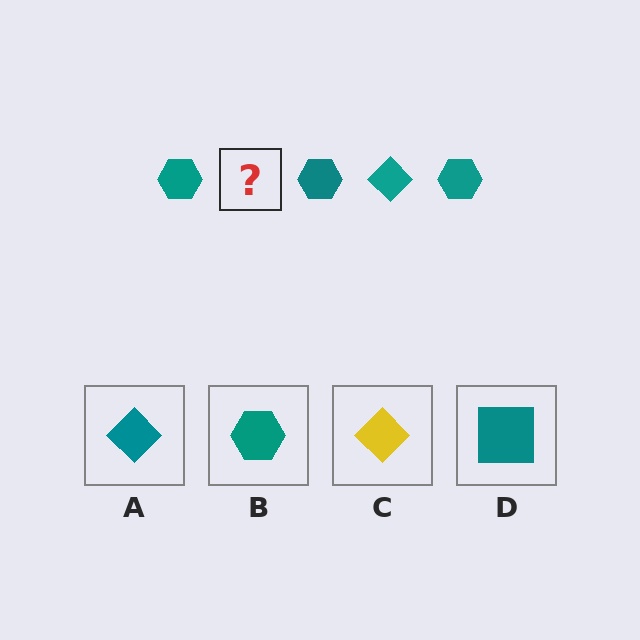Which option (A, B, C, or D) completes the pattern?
A.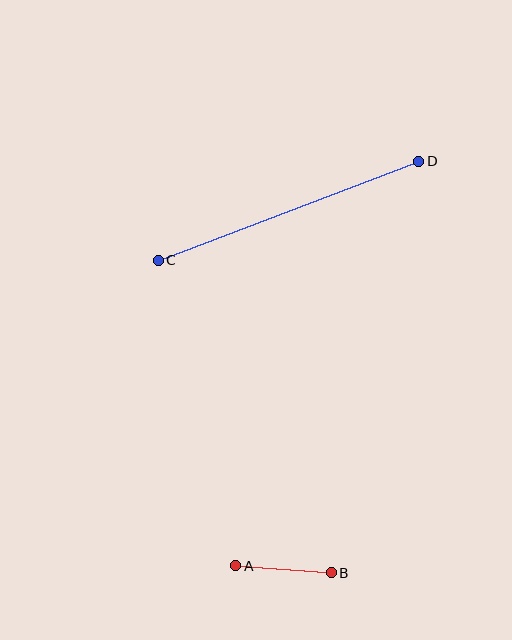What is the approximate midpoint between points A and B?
The midpoint is at approximately (283, 569) pixels.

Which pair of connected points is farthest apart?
Points C and D are farthest apart.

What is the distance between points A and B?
The distance is approximately 96 pixels.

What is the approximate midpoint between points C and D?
The midpoint is at approximately (288, 211) pixels.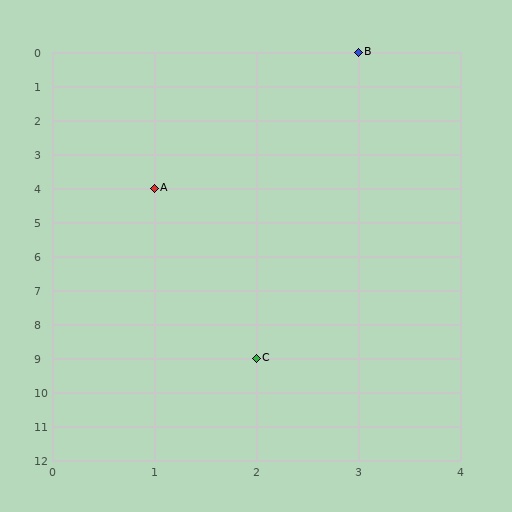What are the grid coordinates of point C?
Point C is at grid coordinates (2, 9).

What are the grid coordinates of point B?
Point B is at grid coordinates (3, 0).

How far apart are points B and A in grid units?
Points B and A are 2 columns and 4 rows apart (about 4.5 grid units diagonally).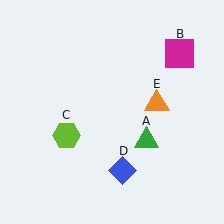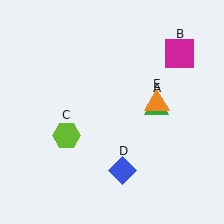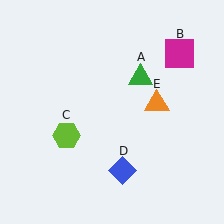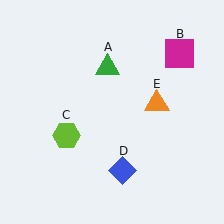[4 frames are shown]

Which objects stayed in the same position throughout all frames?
Magenta square (object B) and lime hexagon (object C) and blue diamond (object D) and orange triangle (object E) remained stationary.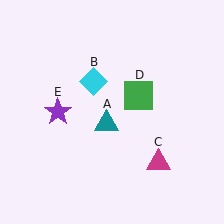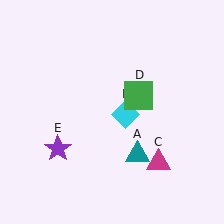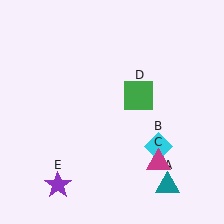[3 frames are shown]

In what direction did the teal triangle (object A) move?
The teal triangle (object A) moved down and to the right.